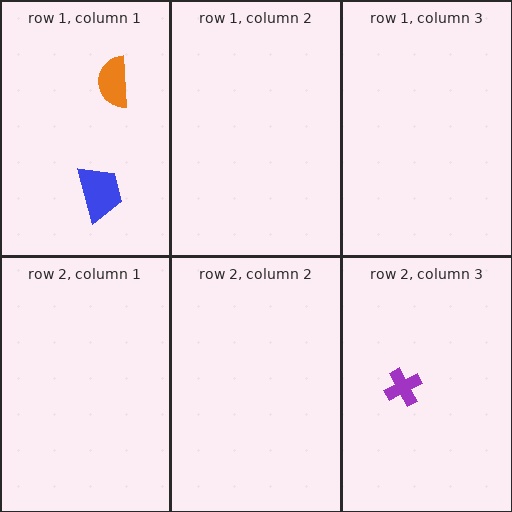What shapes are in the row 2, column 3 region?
The purple cross.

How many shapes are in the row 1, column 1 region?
2.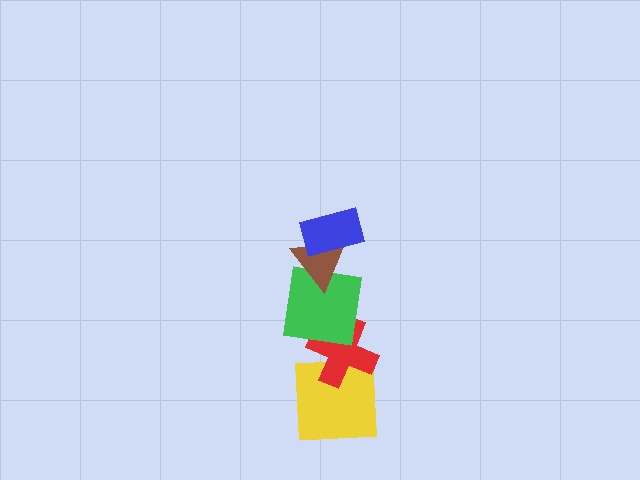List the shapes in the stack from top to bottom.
From top to bottom: the blue rectangle, the brown triangle, the green square, the red cross, the yellow square.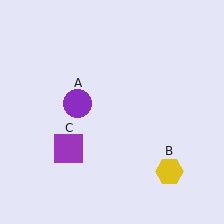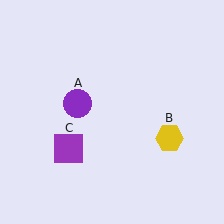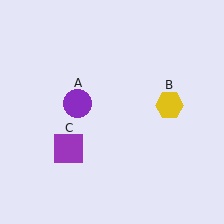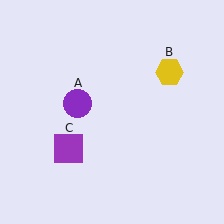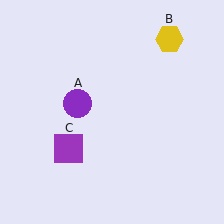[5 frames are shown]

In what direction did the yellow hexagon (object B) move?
The yellow hexagon (object B) moved up.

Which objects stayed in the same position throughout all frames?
Purple circle (object A) and purple square (object C) remained stationary.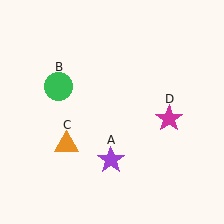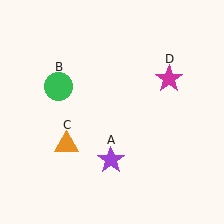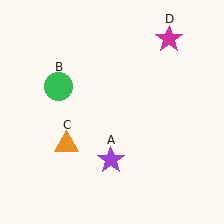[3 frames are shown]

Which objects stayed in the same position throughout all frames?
Purple star (object A) and green circle (object B) and orange triangle (object C) remained stationary.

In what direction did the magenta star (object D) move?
The magenta star (object D) moved up.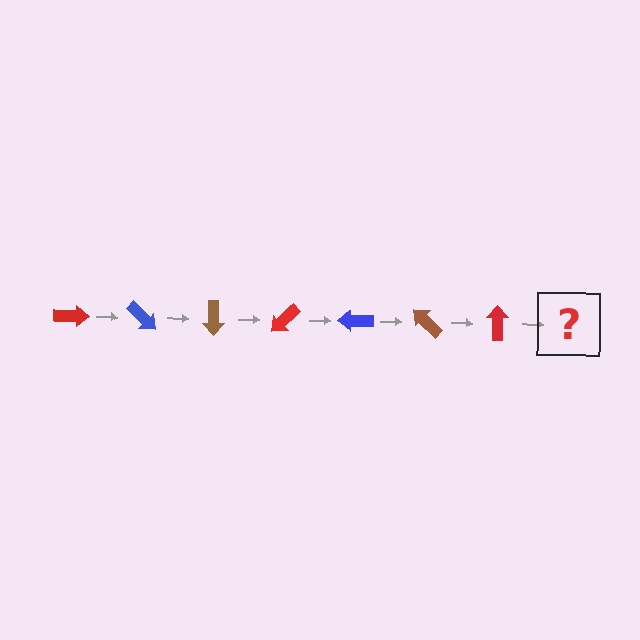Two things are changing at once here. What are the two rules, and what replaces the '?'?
The two rules are that it rotates 45 degrees each step and the color cycles through red, blue, and brown. The '?' should be a blue arrow, rotated 315 degrees from the start.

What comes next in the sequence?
The next element should be a blue arrow, rotated 315 degrees from the start.